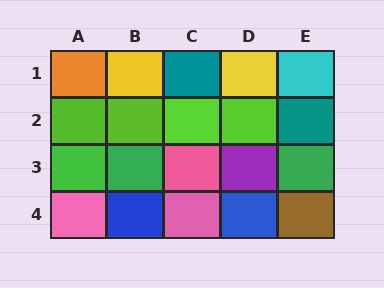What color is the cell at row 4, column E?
Brown.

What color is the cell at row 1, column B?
Yellow.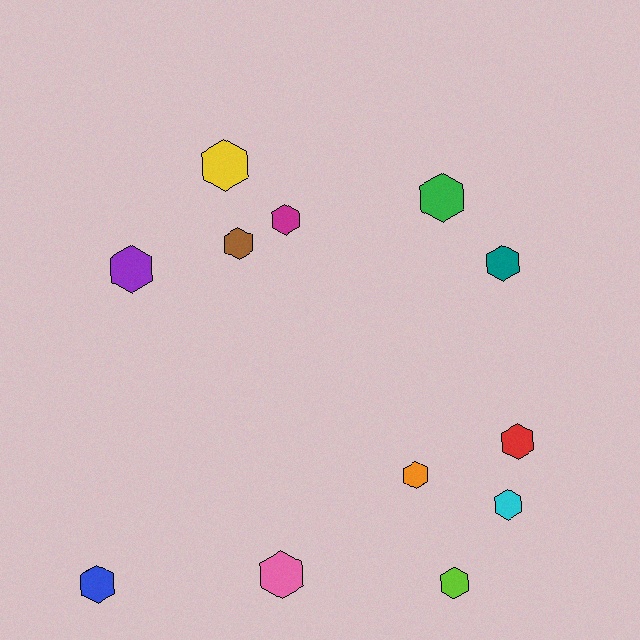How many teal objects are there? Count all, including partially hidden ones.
There is 1 teal object.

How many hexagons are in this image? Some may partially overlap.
There are 12 hexagons.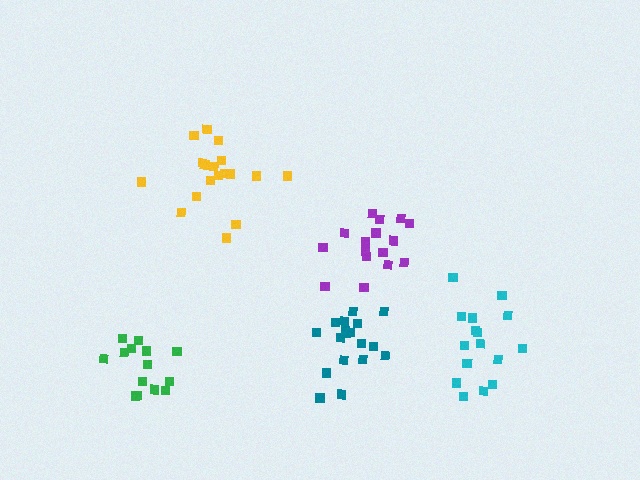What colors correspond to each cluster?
The clusters are colored: yellow, green, purple, cyan, teal.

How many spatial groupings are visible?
There are 5 spatial groupings.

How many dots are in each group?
Group 1: 18 dots, Group 2: 14 dots, Group 3: 16 dots, Group 4: 16 dots, Group 5: 18 dots (82 total).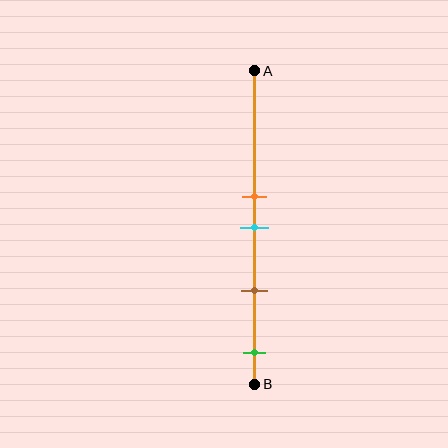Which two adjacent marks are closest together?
The orange and cyan marks are the closest adjacent pair.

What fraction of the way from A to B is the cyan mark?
The cyan mark is approximately 50% (0.5) of the way from A to B.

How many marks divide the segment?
There are 4 marks dividing the segment.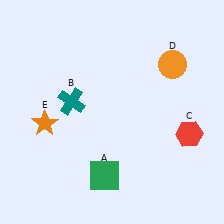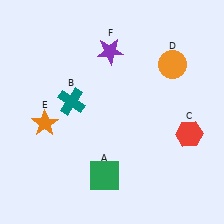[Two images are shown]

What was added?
A purple star (F) was added in Image 2.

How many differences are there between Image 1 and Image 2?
There is 1 difference between the two images.